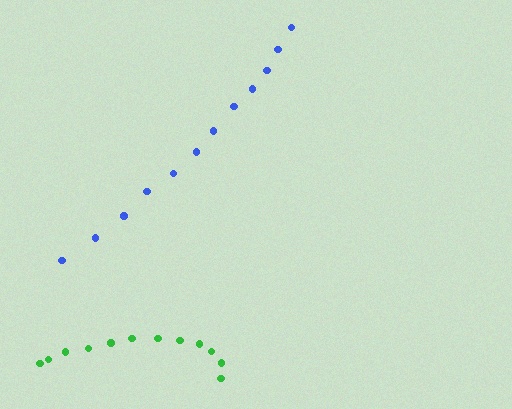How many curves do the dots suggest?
There are 2 distinct paths.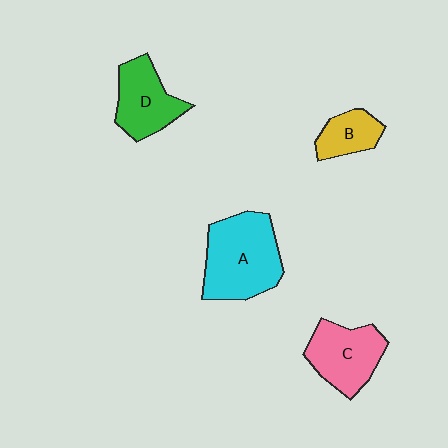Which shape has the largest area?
Shape A (cyan).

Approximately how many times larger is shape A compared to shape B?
Approximately 2.4 times.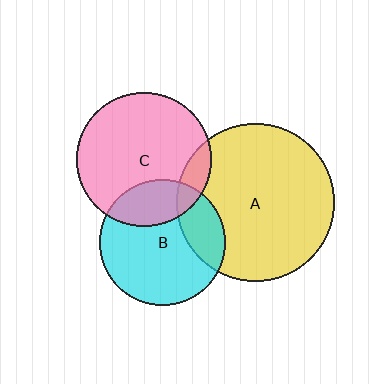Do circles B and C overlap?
Yes.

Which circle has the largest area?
Circle A (yellow).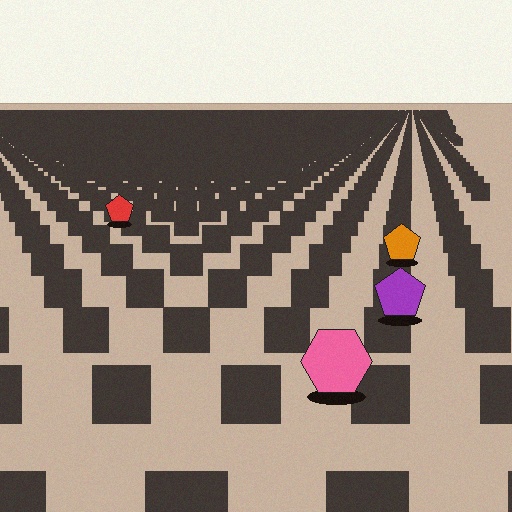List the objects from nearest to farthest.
From nearest to farthest: the pink hexagon, the purple pentagon, the orange pentagon, the red pentagon.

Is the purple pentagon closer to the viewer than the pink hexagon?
No. The pink hexagon is closer — you can tell from the texture gradient: the ground texture is coarser near it.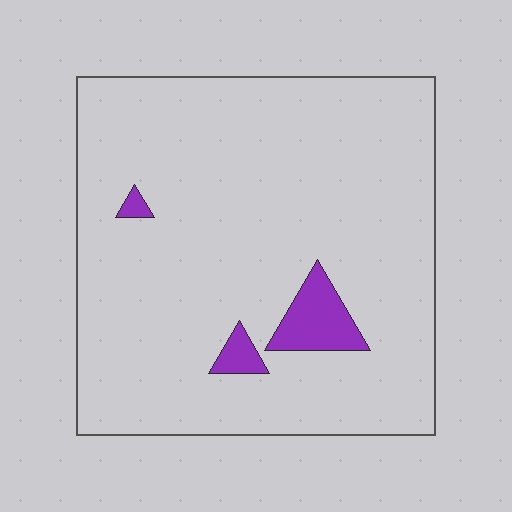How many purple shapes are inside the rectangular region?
3.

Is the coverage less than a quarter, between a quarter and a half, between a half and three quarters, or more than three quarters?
Less than a quarter.